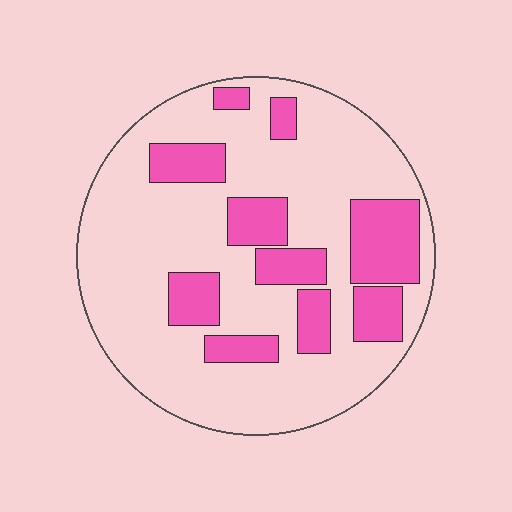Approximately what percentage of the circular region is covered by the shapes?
Approximately 25%.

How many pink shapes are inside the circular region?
10.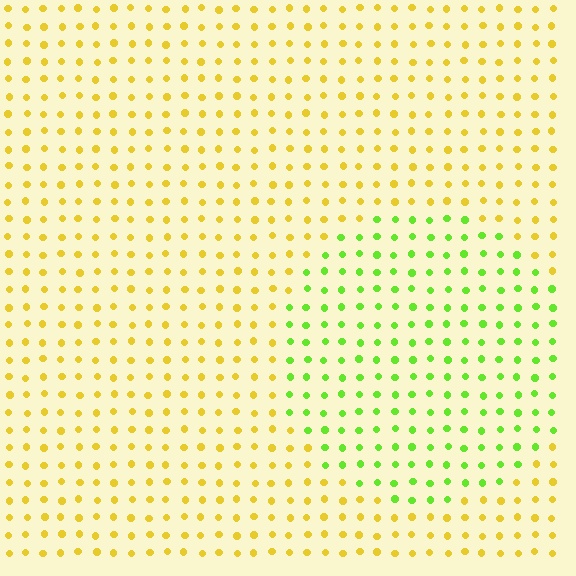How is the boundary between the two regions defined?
The boundary is defined purely by a slight shift in hue (about 52 degrees). Spacing, size, and orientation are identical on both sides.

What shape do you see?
I see a circle.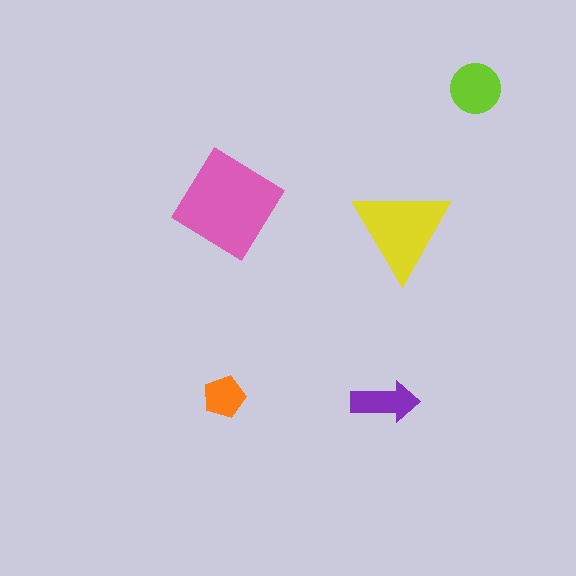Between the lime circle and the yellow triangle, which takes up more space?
The yellow triangle.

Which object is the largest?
The pink diamond.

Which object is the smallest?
The orange pentagon.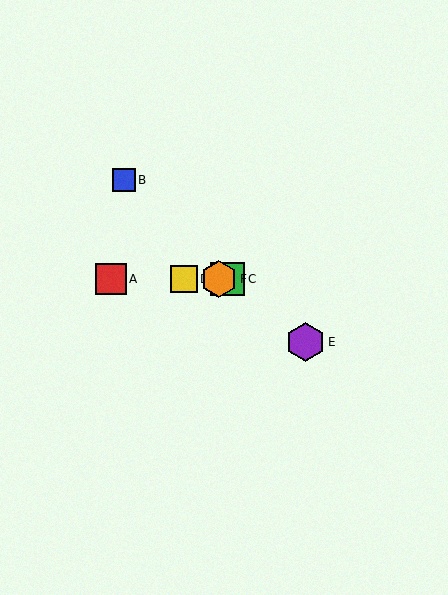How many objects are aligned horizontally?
4 objects (A, C, D, F) are aligned horizontally.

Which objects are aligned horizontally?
Objects A, C, D, F are aligned horizontally.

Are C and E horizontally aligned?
No, C is at y≈279 and E is at y≈342.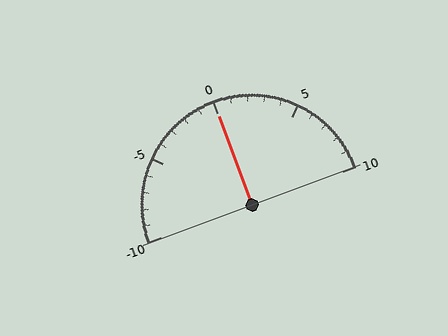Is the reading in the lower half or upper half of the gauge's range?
The reading is in the upper half of the range (-10 to 10).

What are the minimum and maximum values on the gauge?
The gauge ranges from -10 to 10.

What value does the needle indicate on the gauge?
The needle indicates approximately 0.